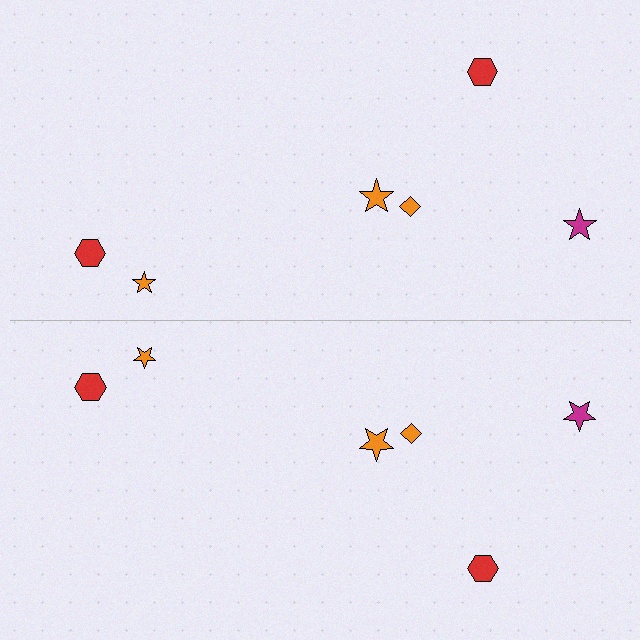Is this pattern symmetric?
Yes, this pattern has bilateral (reflection) symmetry.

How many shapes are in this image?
There are 12 shapes in this image.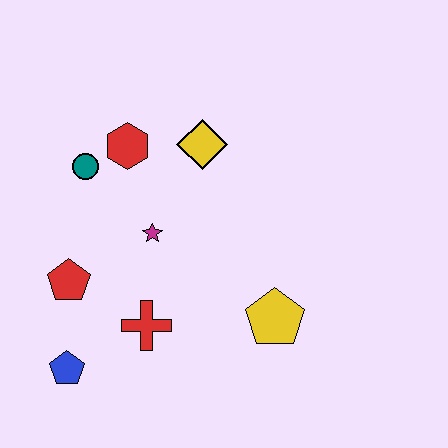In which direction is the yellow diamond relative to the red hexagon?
The yellow diamond is to the right of the red hexagon.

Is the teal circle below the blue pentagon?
No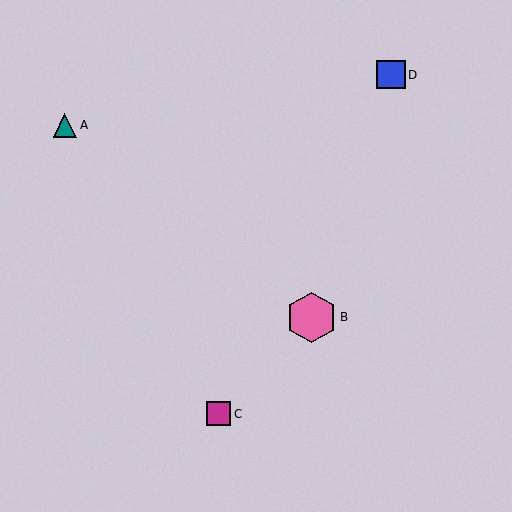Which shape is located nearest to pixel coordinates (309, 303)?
The pink hexagon (labeled B) at (312, 317) is nearest to that location.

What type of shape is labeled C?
Shape C is a magenta square.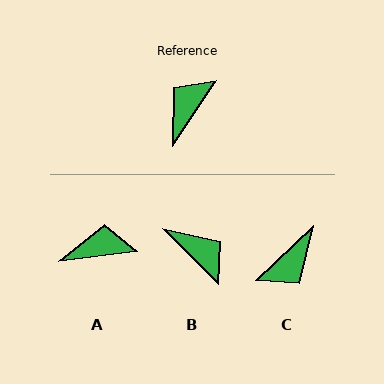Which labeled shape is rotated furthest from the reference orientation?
C, about 167 degrees away.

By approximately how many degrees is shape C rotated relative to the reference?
Approximately 167 degrees counter-clockwise.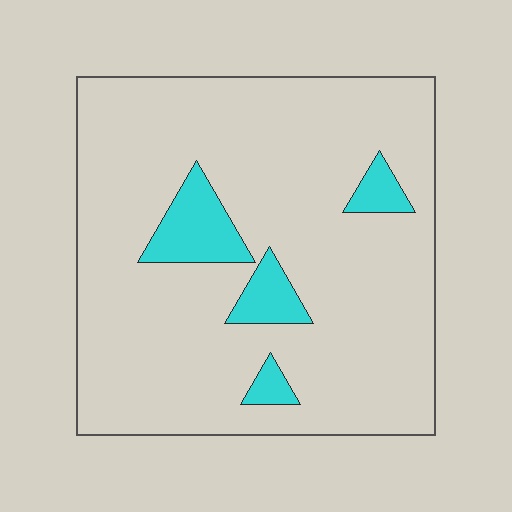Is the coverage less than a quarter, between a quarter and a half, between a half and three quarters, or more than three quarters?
Less than a quarter.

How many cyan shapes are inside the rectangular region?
4.